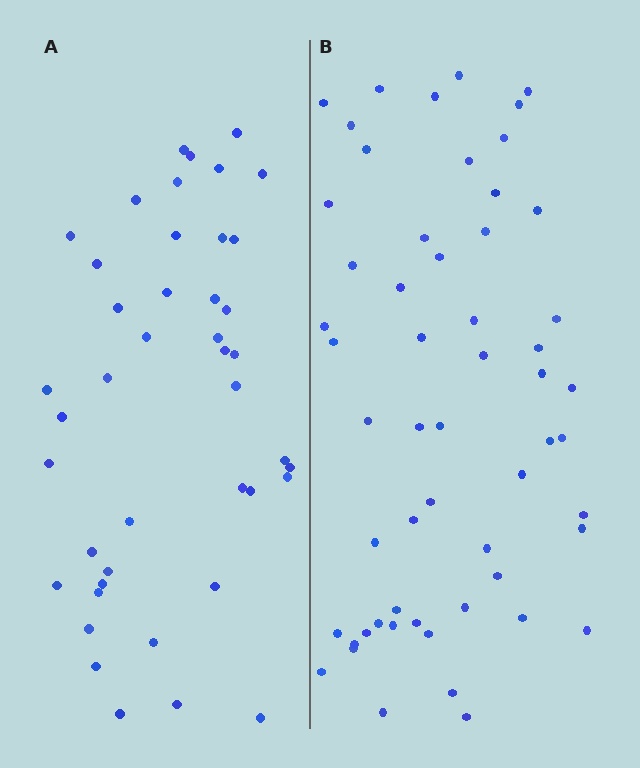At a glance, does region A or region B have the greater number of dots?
Region B (the right region) has more dots.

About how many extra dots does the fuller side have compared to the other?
Region B has approximately 15 more dots than region A.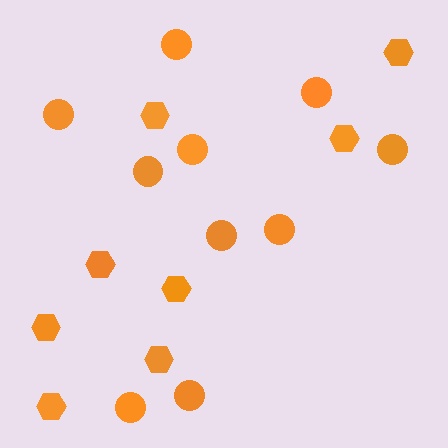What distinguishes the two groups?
There are 2 groups: one group of hexagons (8) and one group of circles (10).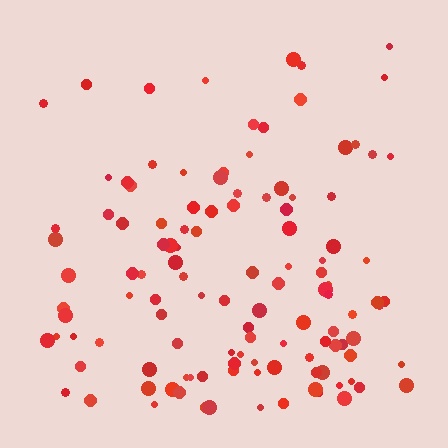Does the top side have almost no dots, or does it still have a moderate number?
Still a moderate number, just noticeably fewer than the bottom.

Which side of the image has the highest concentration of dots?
The bottom.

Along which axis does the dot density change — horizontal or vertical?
Vertical.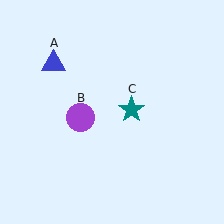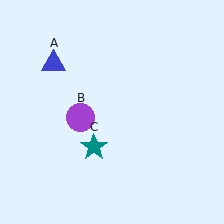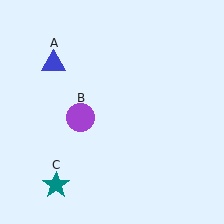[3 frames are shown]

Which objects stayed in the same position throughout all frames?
Blue triangle (object A) and purple circle (object B) remained stationary.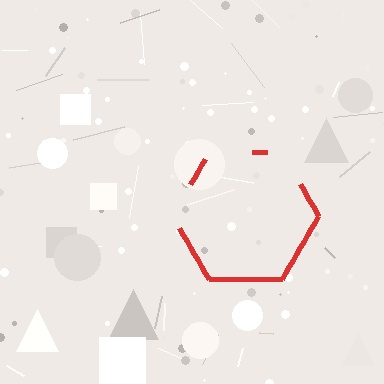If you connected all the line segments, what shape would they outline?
They would outline a hexagon.